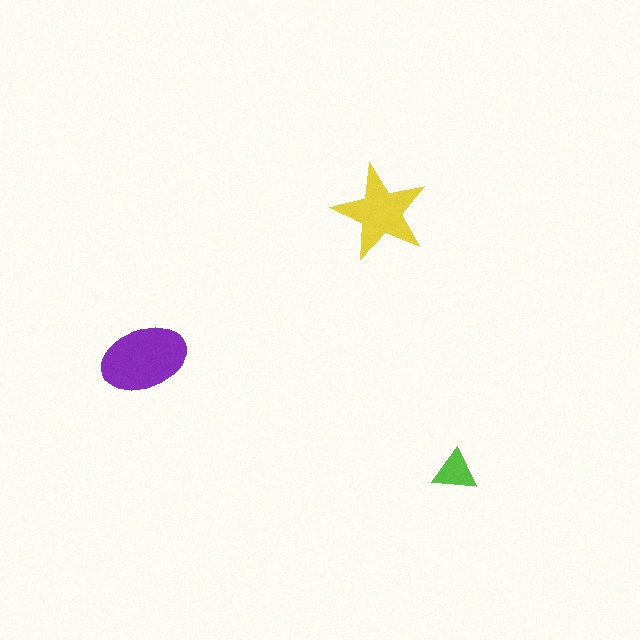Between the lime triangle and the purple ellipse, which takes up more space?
The purple ellipse.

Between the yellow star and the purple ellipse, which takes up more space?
The purple ellipse.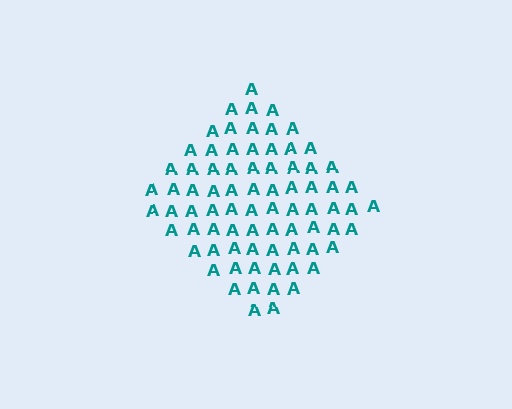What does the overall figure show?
The overall figure shows a diamond.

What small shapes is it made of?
It is made of small letter A's.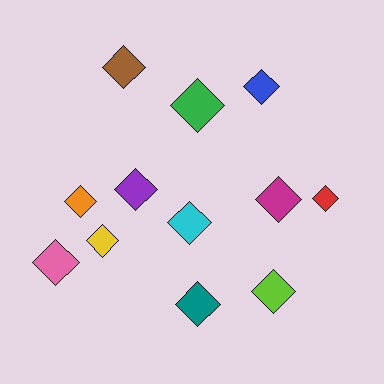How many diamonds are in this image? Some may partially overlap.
There are 12 diamonds.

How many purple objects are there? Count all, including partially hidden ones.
There is 1 purple object.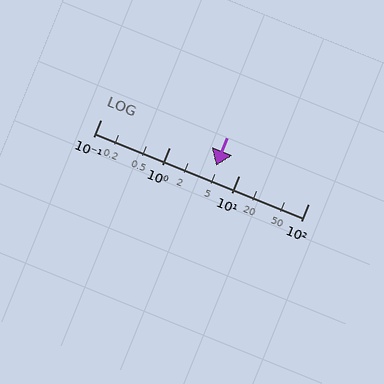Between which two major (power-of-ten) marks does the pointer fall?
The pointer is between 1 and 10.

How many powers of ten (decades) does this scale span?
The scale spans 3 decades, from 0.1 to 100.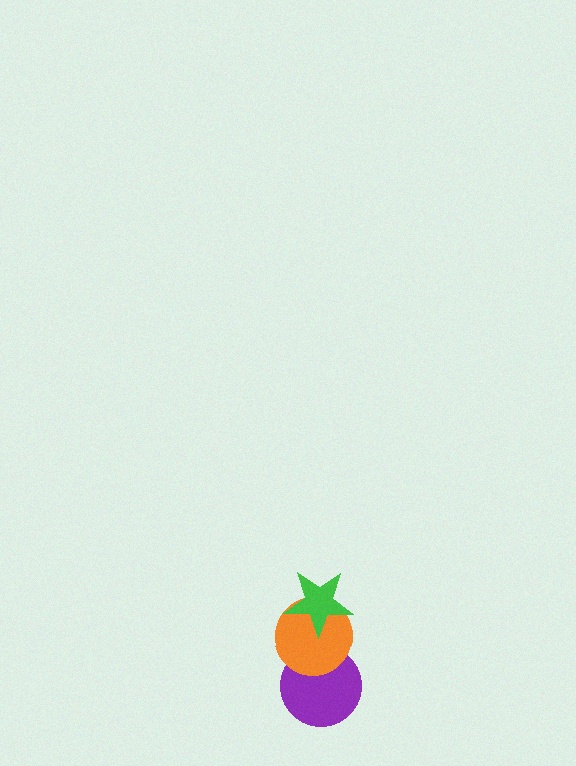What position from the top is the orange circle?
The orange circle is 2nd from the top.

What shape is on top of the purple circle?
The orange circle is on top of the purple circle.